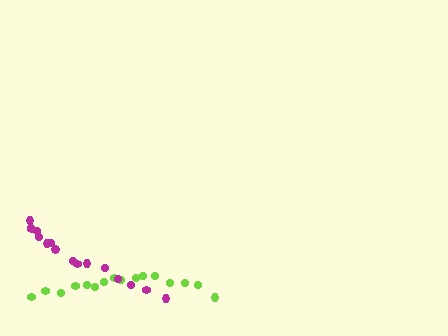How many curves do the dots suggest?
There are 2 distinct paths.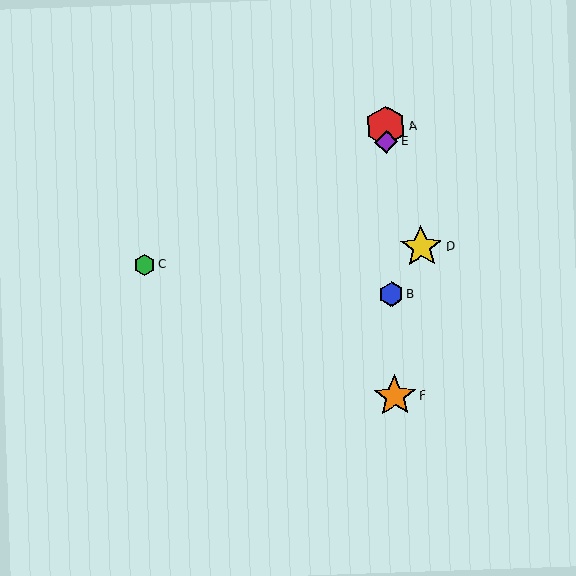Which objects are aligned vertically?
Objects A, B, E, F are aligned vertically.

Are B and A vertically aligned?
Yes, both are at x≈391.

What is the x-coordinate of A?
Object A is at x≈386.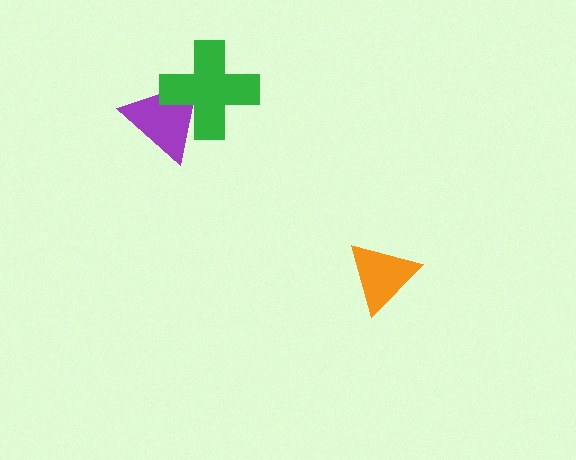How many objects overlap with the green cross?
1 object overlaps with the green cross.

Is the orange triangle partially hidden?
No, no other shape covers it.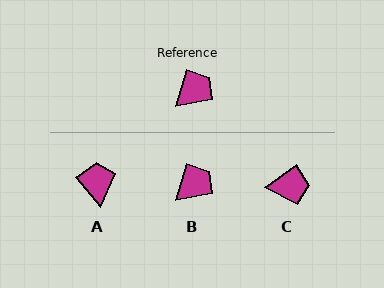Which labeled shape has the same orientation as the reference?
B.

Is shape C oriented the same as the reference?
No, it is off by about 39 degrees.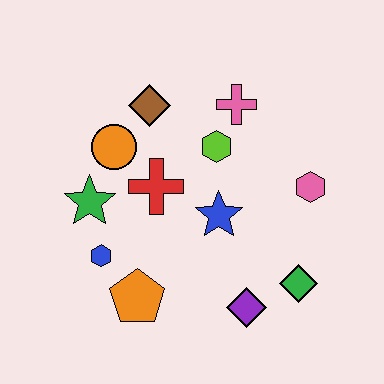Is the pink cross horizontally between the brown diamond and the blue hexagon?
No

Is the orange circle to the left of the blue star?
Yes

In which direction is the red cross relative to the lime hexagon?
The red cross is to the left of the lime hexagon.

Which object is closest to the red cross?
The orange circle is closest to the red cross.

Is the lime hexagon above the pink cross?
No